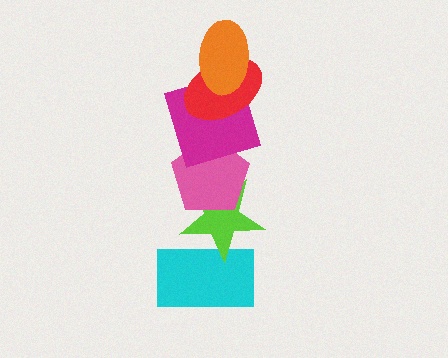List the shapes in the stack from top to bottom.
From top to bottom: the orange ellipse, the red ellipse, the magenta square, the pink pentagon, the lime star, the cyan rectangle.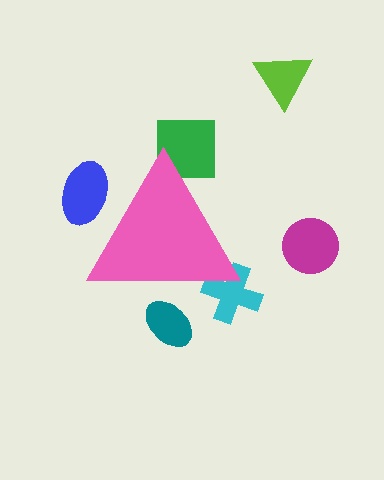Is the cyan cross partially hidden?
Yes, the cyan cross is partially hidden behind the pink triangle.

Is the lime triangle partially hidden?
No, the lime triangle is fully visible.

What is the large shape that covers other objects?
A pink triangle.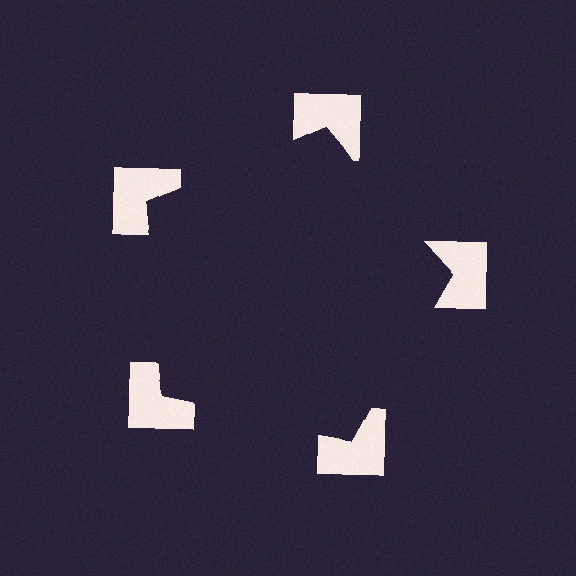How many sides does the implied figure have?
5 sides.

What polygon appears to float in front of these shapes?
An illusory pentagon — its edges are inferred from the aligned wedge cuts in the notched squares, not physically drawn.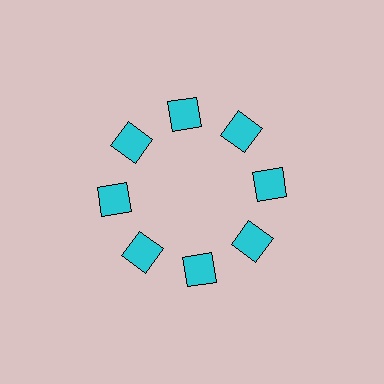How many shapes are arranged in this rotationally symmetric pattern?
There are 8 shapes, arranged in 8 groups of 1.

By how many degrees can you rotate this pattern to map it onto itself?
The pattern maps onto itself every 45 degrees of rotation.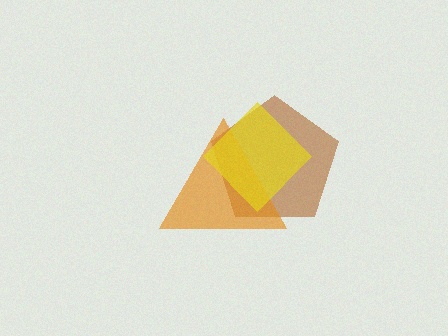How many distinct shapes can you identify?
There are 3 distinct shapes: a brown pentagon, an orange triangle, a yellow diamond.